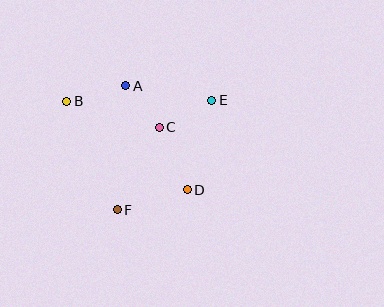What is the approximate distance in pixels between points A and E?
The distance between A and E is approximately 87 pixels.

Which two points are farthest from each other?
Points B and D are farthest from each other.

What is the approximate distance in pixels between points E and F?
The distance between E and F is approximately 145 pixels.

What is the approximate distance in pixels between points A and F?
The distance between A and F is approximately 124 pixels.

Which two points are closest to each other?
Points A and C are closest to each other.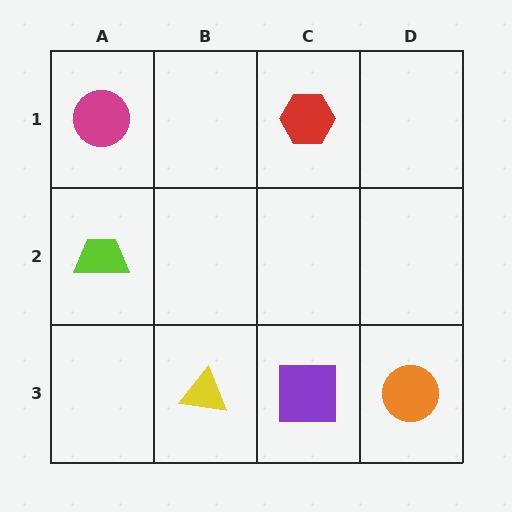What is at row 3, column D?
An orange circle.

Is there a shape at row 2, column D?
No, that cell is empty.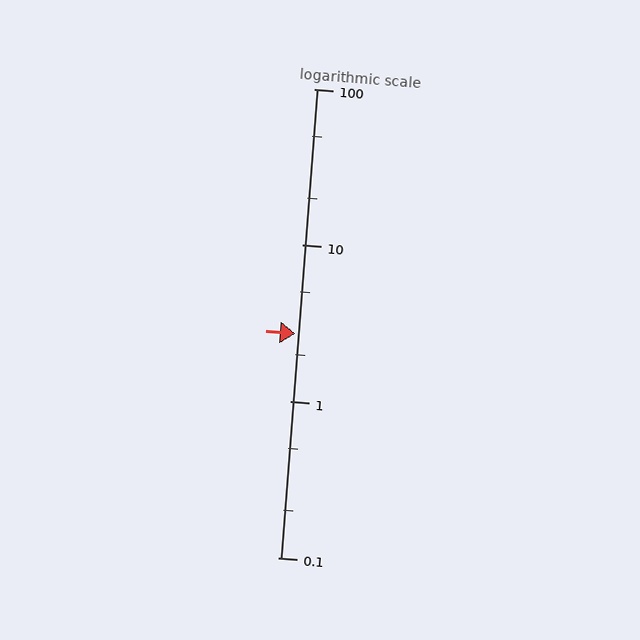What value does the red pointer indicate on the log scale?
The pointer indicates approximately 2.7.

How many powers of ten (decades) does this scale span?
The scale spans 3 decades, from 0.1 to 100.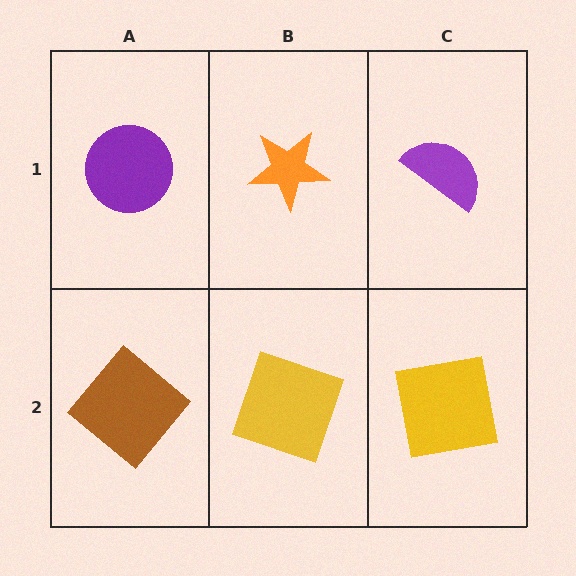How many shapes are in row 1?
3 shapes.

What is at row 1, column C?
A purple semicircle.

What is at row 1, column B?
An orange star.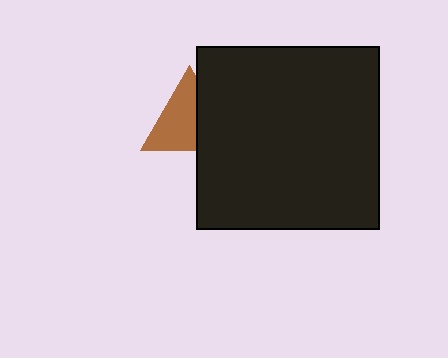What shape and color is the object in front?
The object in front is a black square.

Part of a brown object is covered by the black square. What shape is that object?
It is a triangle.